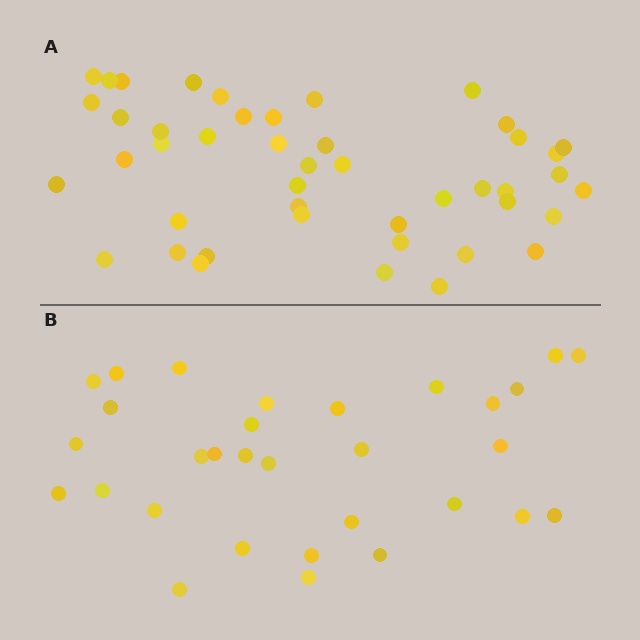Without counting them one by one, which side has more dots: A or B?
Region A (the top region) has more dots.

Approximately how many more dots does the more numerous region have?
Region A has approximately 15 more dots than region B.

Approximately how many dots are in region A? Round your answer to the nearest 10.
About 40 dots. (The exact count is 45, which rounds to 40.)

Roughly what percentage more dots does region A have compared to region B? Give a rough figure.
About 45% more.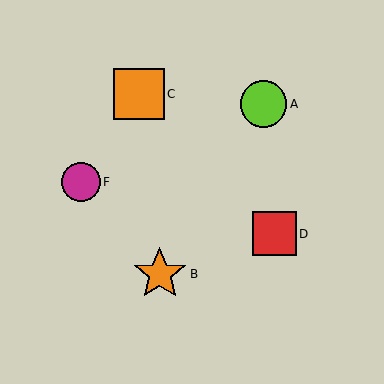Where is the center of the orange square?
The center of the orange square is at (139, 94).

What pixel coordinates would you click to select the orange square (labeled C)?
Click at (139, 94) to select the orange square C.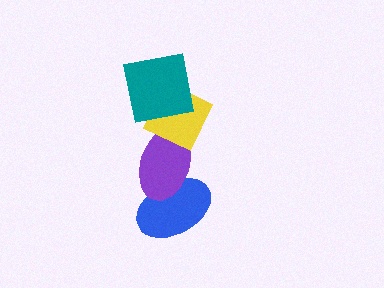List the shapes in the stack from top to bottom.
From top to bottom: the teal square, the yellow diamond, the purple ellipse, the blue ellipse.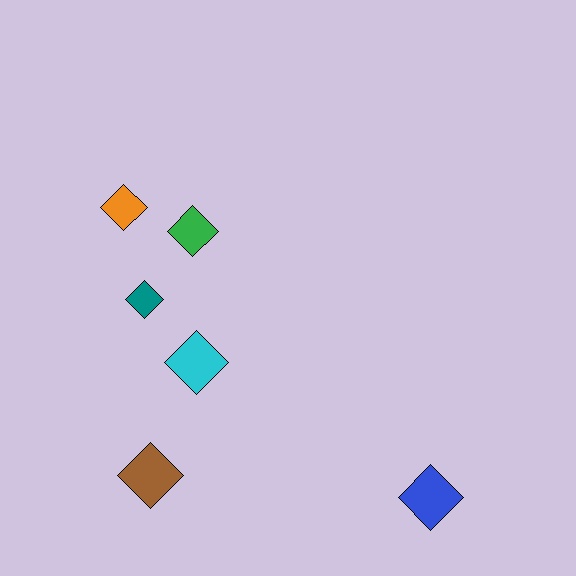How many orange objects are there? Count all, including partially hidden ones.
There is 1 orange object.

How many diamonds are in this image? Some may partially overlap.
There are 6 diamonds.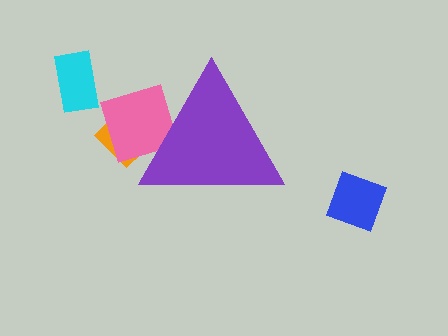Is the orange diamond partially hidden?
Yes, the orange diamond is partially hidden behind the purple triangle.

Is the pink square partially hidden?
Yes, the pink square is partially hidden behind the purple triangle.